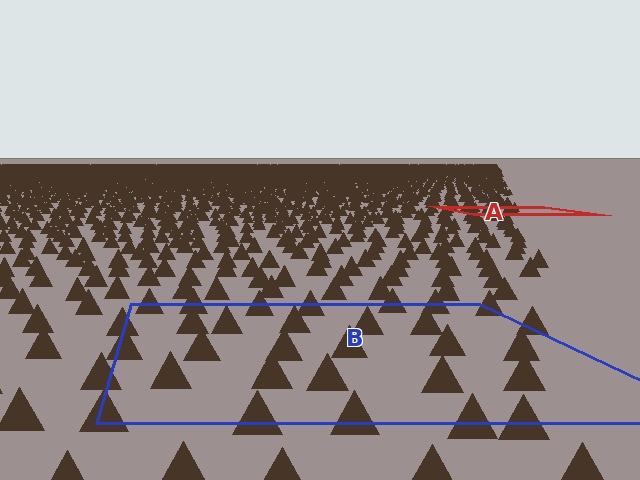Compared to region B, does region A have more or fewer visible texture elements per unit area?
Region A has more texture elements per unit area — they are packed more densely because it is farther away.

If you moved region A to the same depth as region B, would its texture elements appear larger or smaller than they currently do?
They would appear larger. At a closer depth, the same texture elements are projected at a bigger on-screen size.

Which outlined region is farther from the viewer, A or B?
Region A is farther from the viewer — the texture elements inside it appear smaller and more densely packed.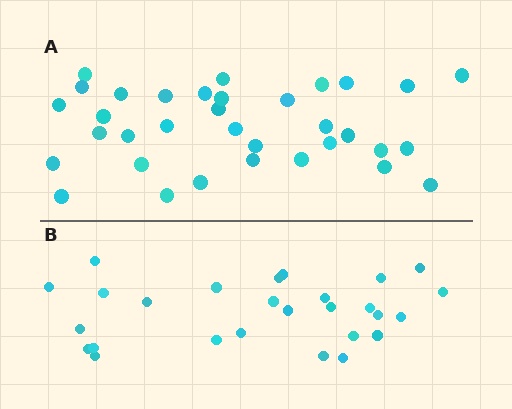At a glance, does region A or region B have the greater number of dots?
Region A (the top region) has more dots.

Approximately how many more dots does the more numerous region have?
Region A has roughly 8 or so more dots than region B.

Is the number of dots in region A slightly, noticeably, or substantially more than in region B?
Region A has noticeably more, but not dramatically so. The ratio is roughly 1.3 to 1.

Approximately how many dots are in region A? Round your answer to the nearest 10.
About 30 dots. (The exact count is 34, which rounds to 30.)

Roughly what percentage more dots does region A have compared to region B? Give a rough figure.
About 25% more.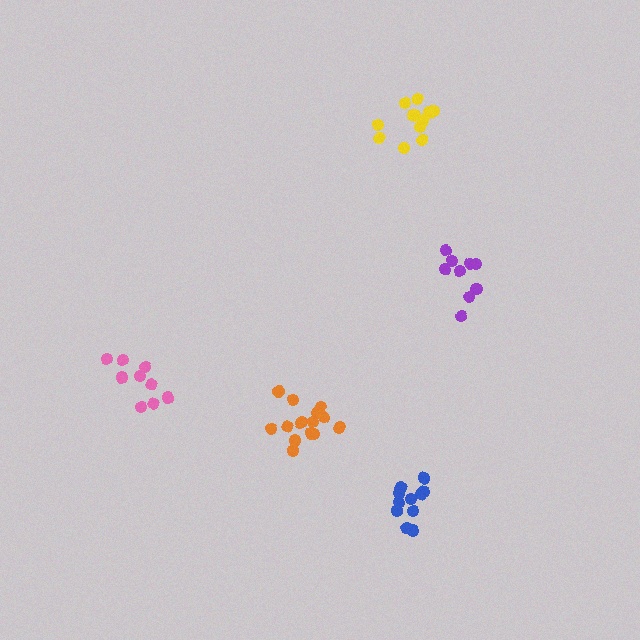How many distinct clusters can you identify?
There are 5 distinct clusters.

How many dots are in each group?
Group 1: 15 dots, Group 2: 9 dots, Group 3: 12 dots, Group 4: 12 dots, Group 5: 9 dots (57 total).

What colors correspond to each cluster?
The clusters are colored: orange, purple, blue, yellow, pink.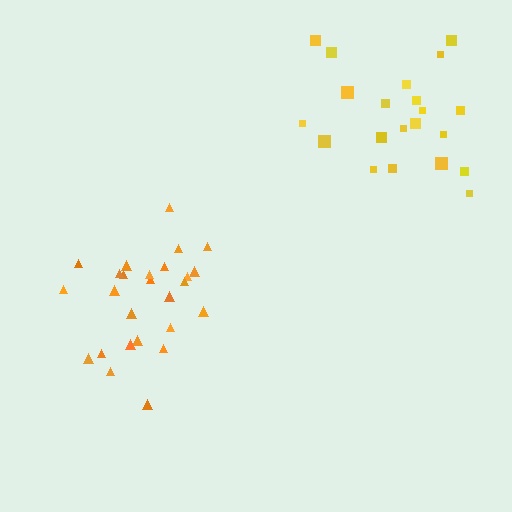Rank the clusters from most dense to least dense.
orange, yellow.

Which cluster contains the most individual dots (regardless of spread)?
Orange (26).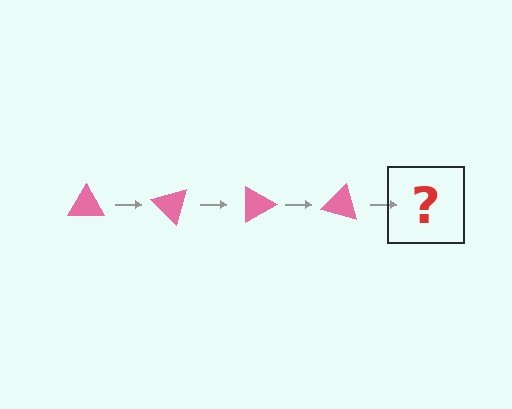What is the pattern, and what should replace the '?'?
The pattern is that the triangle rotates 45 degrees each step. The '?' should be a pink triangle rotated 180 degrees.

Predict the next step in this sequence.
The next step is a pink triangle rotated 180 degrees.